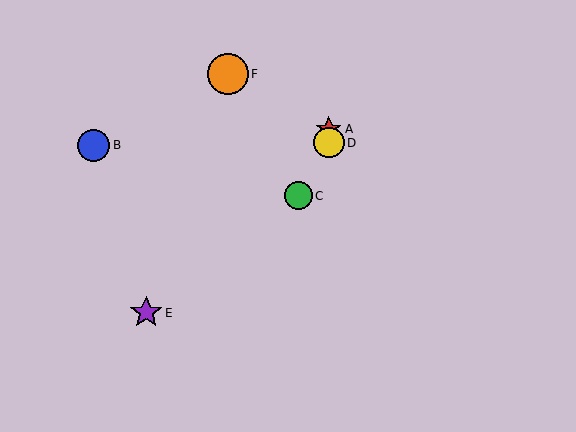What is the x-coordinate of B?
Object B is at x≈94.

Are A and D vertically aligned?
Yes, both are at x≈329.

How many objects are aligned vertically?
2 objects (A, D) are aligned vertically.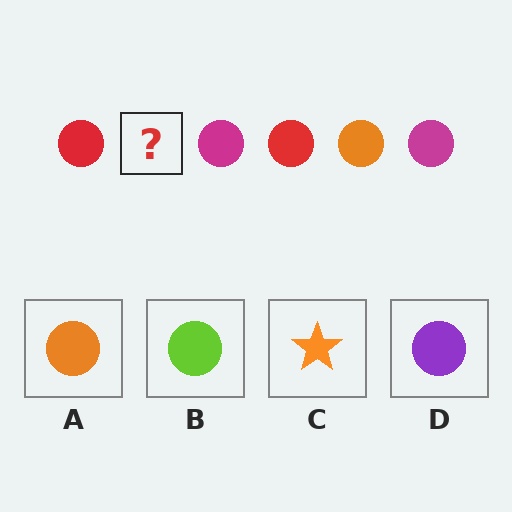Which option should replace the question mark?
Option A.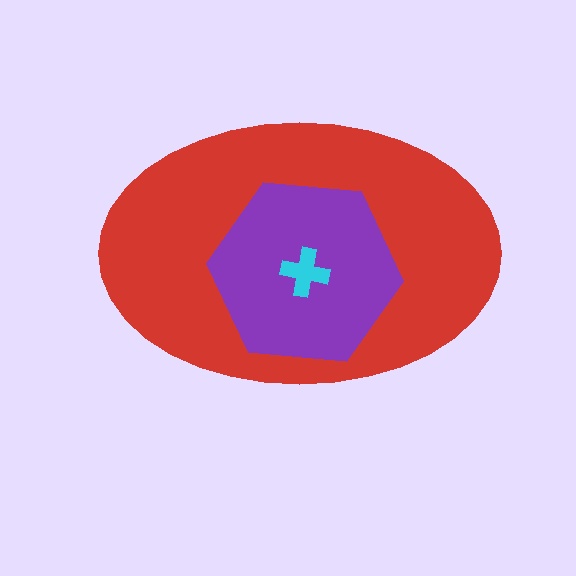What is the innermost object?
The cyan cross.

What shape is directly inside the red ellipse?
The purple hexagon.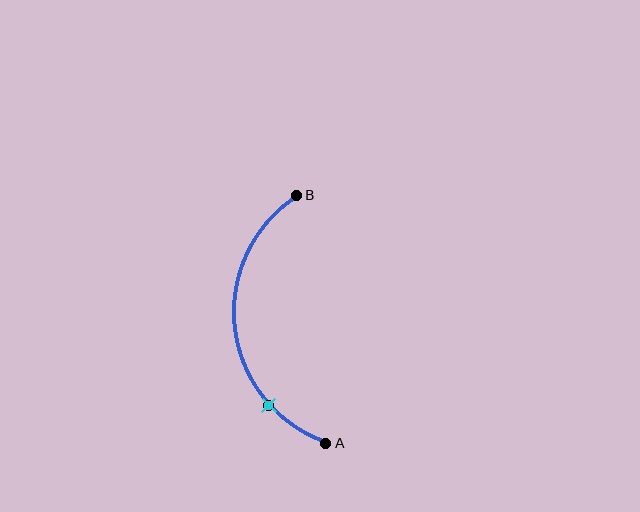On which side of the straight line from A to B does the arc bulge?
The arc bulges to the left of the straight line connecting A and B.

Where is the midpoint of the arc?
The arc midpoint is the point on the curve farthest from the straight line joining A and B. It sits to the left of that line.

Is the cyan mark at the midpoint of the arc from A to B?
No. The cyan mark lies on the arc but is closer to endpoint A. The arc midpoint would be at the point on the curve equidistant along the arc from both A and B.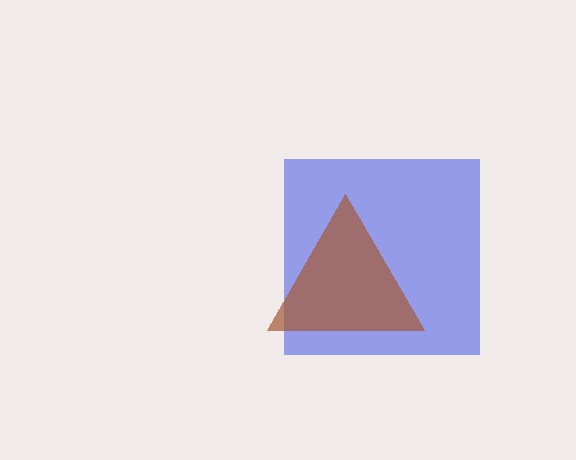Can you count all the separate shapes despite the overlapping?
Yes, there are 2 separate shapes.